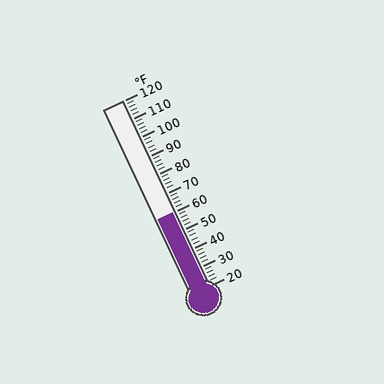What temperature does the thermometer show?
The thermometer shows approximately 60°F.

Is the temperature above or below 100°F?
The temperature is below 100°F.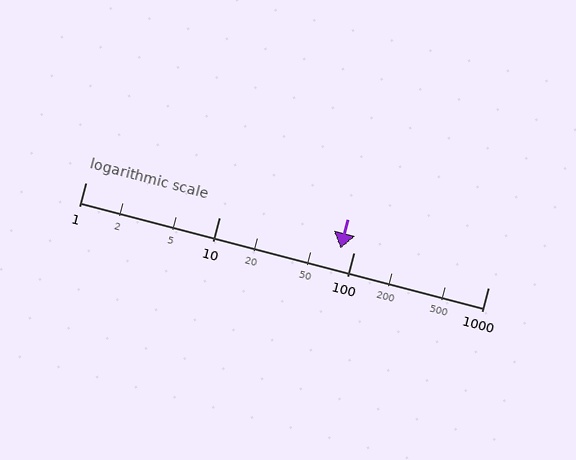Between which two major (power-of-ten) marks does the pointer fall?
The pointer is between 10 and 100.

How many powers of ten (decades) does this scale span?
The scale spans 3 decades, from 1 to 1000.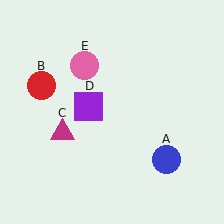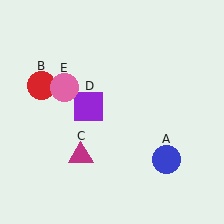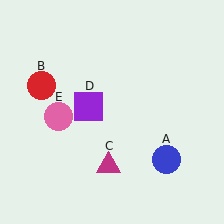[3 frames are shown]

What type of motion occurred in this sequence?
The magenta triangle (object C), pink circle (object E) rotated counterclockwise around the center of the scene.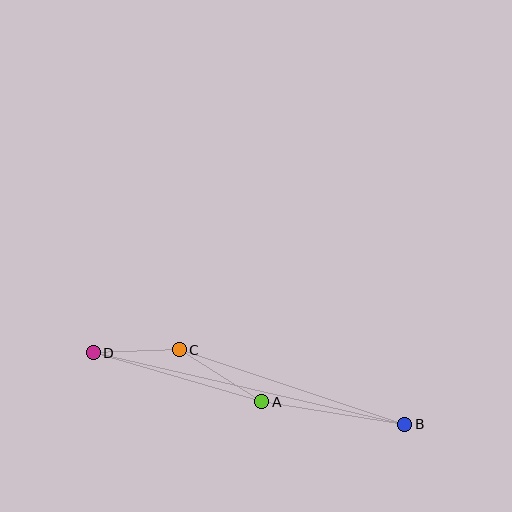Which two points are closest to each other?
Points C and D are closest to each other.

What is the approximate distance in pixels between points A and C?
The distance between A and C is approximately 98 pixels.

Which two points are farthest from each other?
Points B and D are farthest from each other.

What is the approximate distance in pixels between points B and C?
The distance between B and C is approximately 238 pixels.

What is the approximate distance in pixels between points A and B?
The distance between A and B is approximately 145 pixels.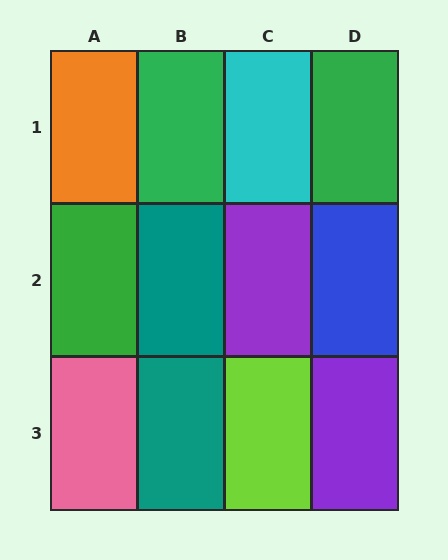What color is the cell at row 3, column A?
Pink.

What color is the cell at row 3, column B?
Teal.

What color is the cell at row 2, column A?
Green.